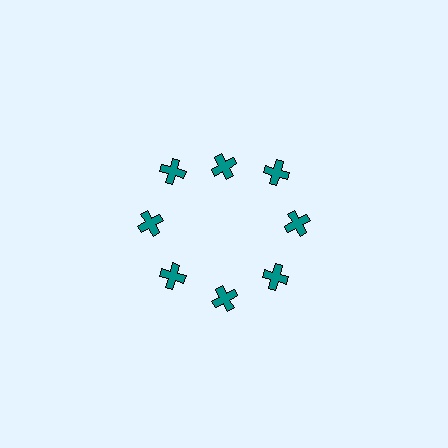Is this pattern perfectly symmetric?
No. The 8 teal crosses are arranged in a ring, but one element near the 12 o'clock position is pulled inward toward the center, breaking the 8-fold rotational symmetry.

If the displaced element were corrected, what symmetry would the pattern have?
It would have 8-fold rotational symmetry — the pattern would map onto itself every 45 degrees.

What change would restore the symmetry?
The symmetry would be restored by moving it outward, back onto the ring so that all 8 crosses sit at equal angles and equal distance from the center.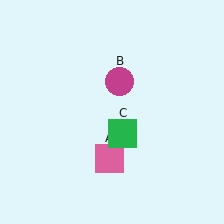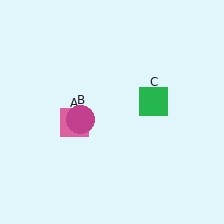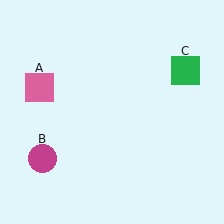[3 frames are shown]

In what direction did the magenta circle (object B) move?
The magenta circle (object B) moved down and to the left.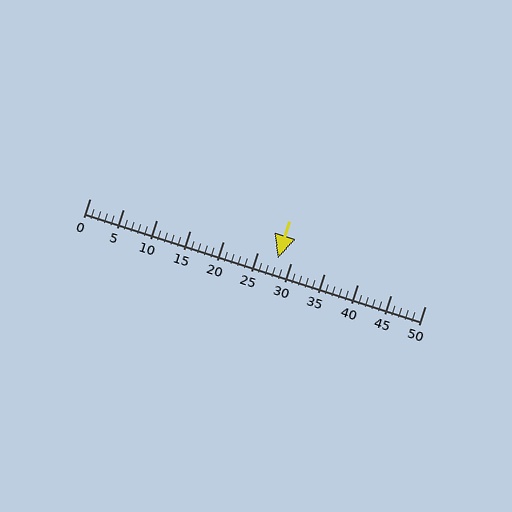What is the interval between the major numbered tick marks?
The major tick marks are spaced 5 units apart.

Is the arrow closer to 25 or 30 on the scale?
The arrow is closer to 30.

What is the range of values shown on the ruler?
The ruler shows values from 0 to 50.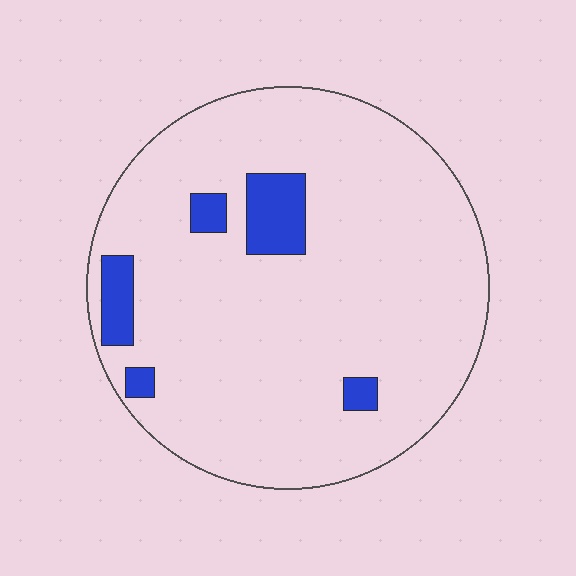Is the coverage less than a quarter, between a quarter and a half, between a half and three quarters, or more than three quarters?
Less than a quarter.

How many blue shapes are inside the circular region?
5.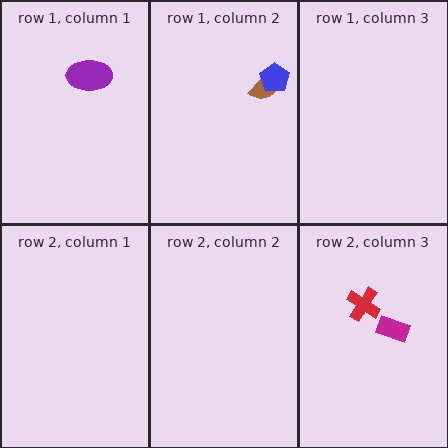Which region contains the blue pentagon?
The row 1, column 2 region.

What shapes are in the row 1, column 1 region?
The purple ellipse.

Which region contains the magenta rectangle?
The row 2, column 3 region.